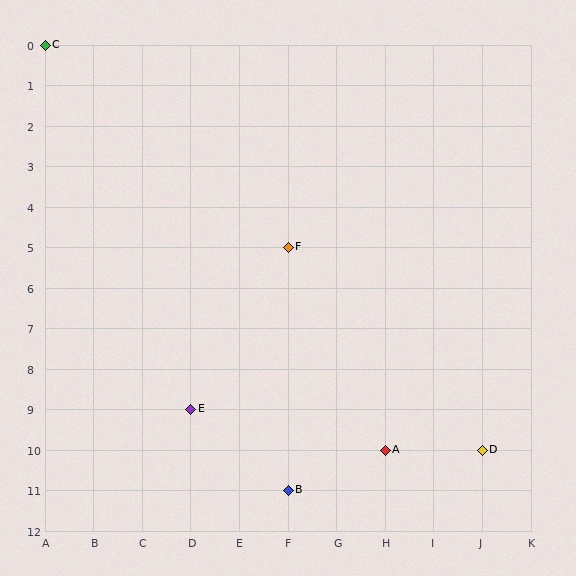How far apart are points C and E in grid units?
Points C and E are 3 columns and 9 rows apart (about 9.5 grid units diagonally).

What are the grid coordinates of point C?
Point C is at grid coordinates (A, 0).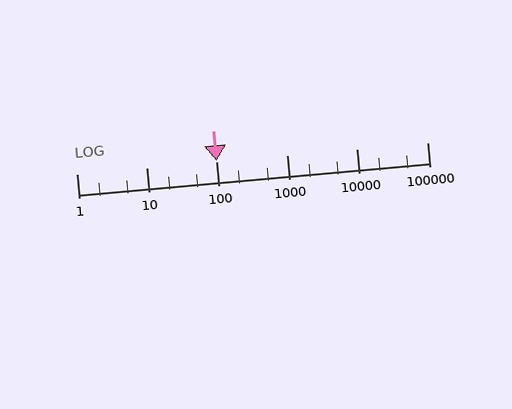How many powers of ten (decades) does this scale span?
The scale spans 5 decades, from 1 to 100000.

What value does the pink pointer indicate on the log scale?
The pointer indicates approximately 99.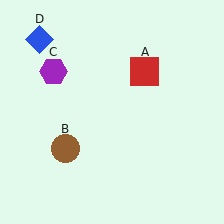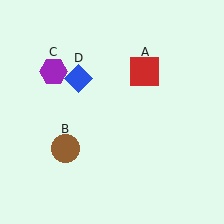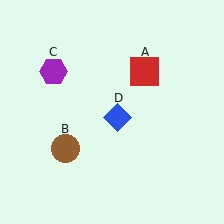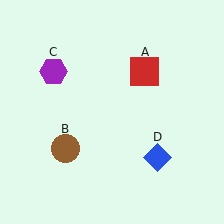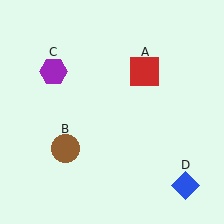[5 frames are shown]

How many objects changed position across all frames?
1 object changed position: blue diamond (object D).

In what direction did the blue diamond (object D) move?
The blue diamond (object D) moved down and to the right.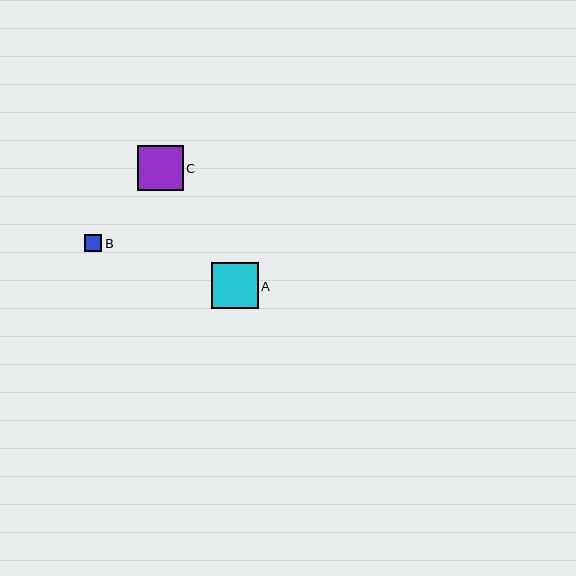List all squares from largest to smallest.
From largest to smallest: A, C, B.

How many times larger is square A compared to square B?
Square A is approximately 2.7 times the size of square B.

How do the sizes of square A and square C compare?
Square A and square C are approximately the same size.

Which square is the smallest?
Square B is the smallest with a size of approximately 17 pixels.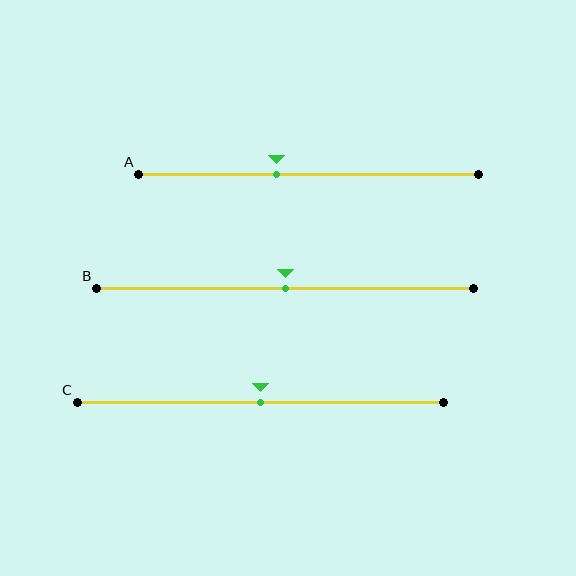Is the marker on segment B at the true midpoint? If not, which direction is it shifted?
Yes, the marker on segment B is at the true midpoint.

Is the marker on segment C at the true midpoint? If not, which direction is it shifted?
Yes, the marker on segment C is at the true midpoint.